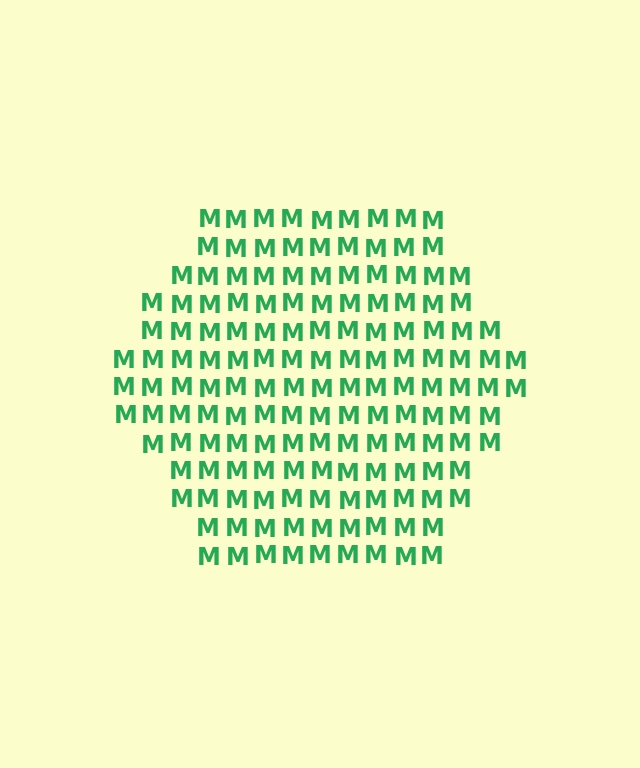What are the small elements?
The small elements are letter M's.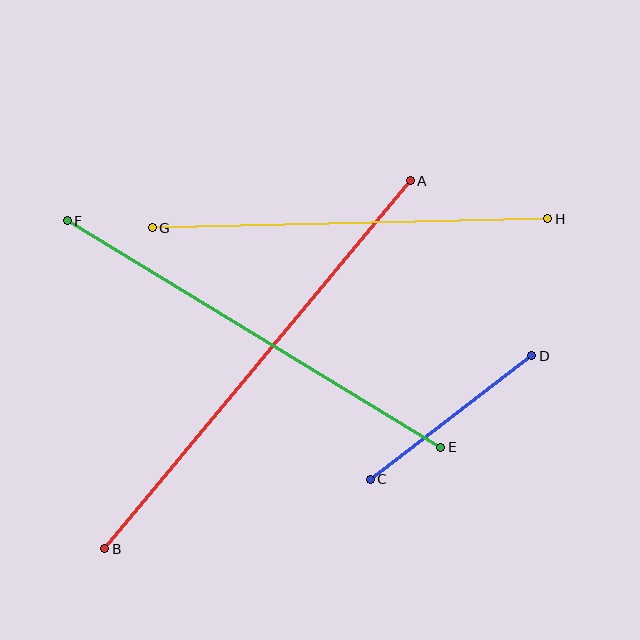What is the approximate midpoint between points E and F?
The midpoint is at approximately (254, 334) pixels.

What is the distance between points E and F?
The distance is approximately 437 pixels.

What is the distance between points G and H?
The distance is approximately 396 pixels.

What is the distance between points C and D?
The distance is approximately 204 pixels.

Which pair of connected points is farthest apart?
Points A and B are farthest apart.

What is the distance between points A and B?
The distance is approximately 478 pixels.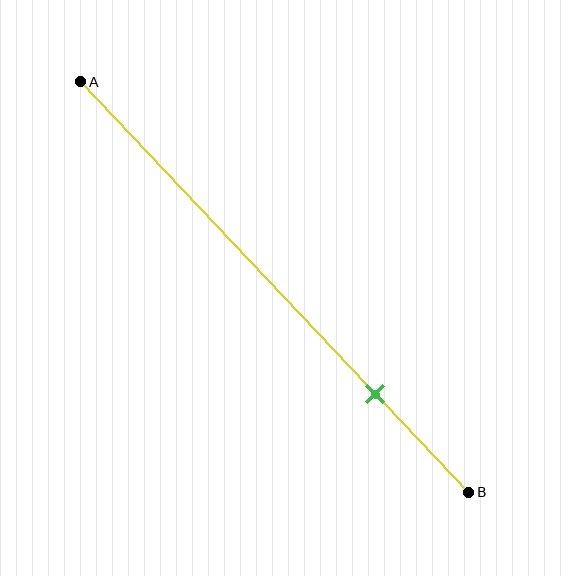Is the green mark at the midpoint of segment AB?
No, the mark is at about 75% from A, not at the 50% midpoint.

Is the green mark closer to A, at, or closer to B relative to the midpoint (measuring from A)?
The green mark is closer to point B than the midpoint of segment AB.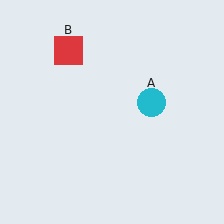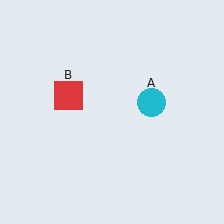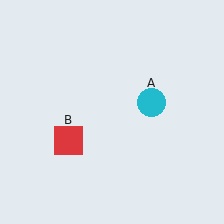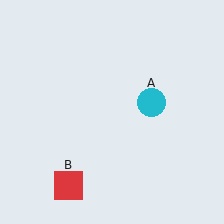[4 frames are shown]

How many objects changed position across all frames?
1 object changed position: red square (object B).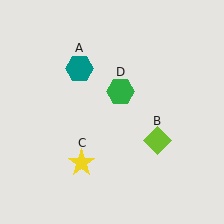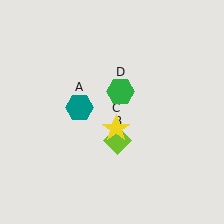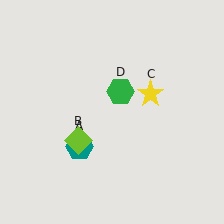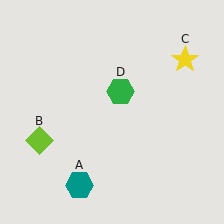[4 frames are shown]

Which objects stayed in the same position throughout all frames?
Green hexagon (object D) remained stationary.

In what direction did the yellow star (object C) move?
The yellow star (object C) moved up and to the right.